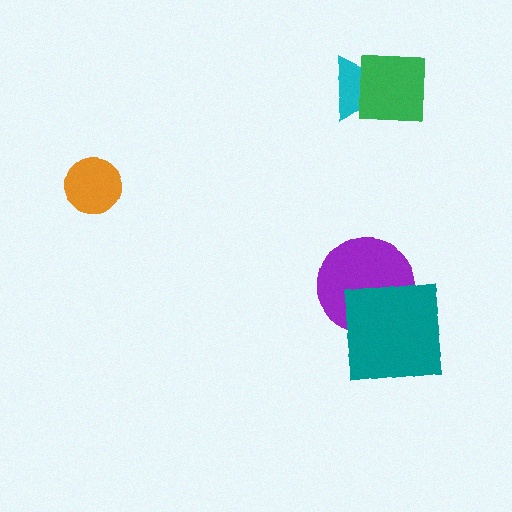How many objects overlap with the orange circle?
0 objects overlap with the orange circle.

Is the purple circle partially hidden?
Yes, it is partially covered by another shape.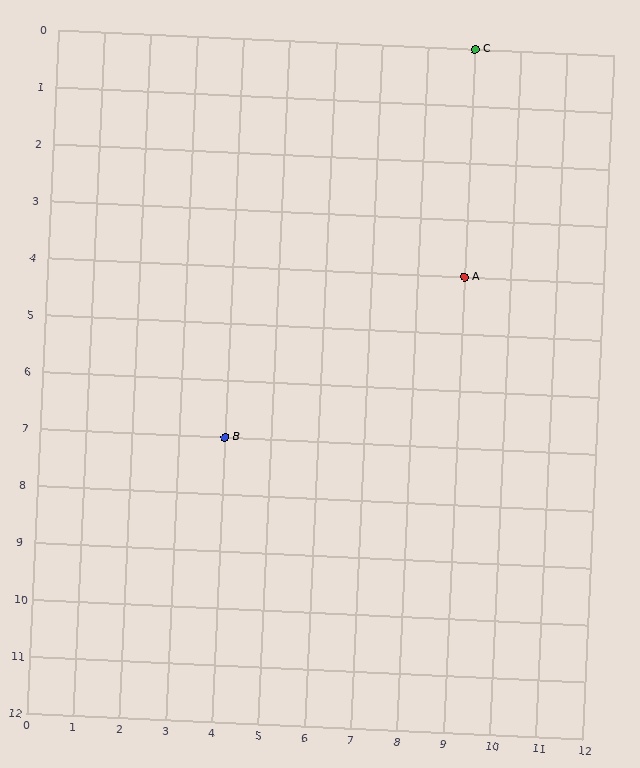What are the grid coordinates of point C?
Point C is at grid coordinates (9, 0).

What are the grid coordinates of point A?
Point A is at grid coordinates (9, 4).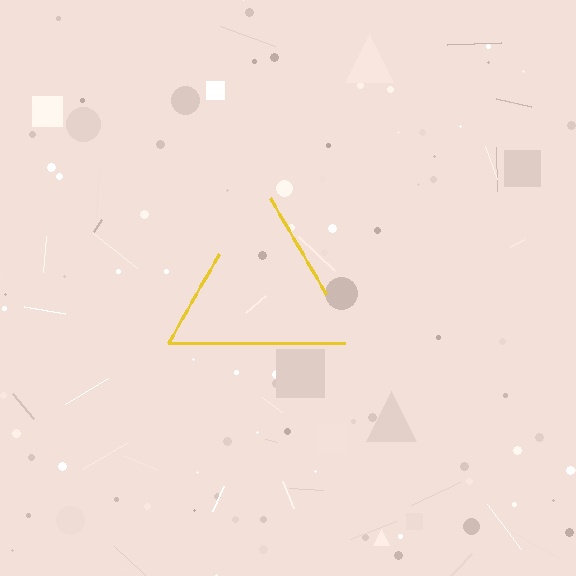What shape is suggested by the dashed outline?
The dashed outline suggests a triangle.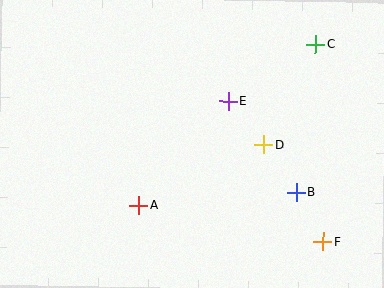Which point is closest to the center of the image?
Point E at (228, 101) is closest to the center.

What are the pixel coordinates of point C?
Point C is at (315, 44).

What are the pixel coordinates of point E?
Point E is at (228, 101).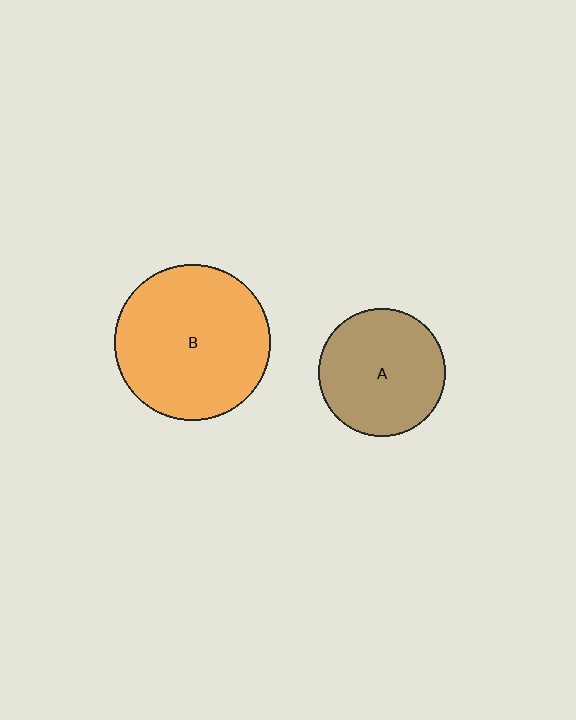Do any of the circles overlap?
No, none of the circles overlap.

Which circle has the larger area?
Circle B (orange).